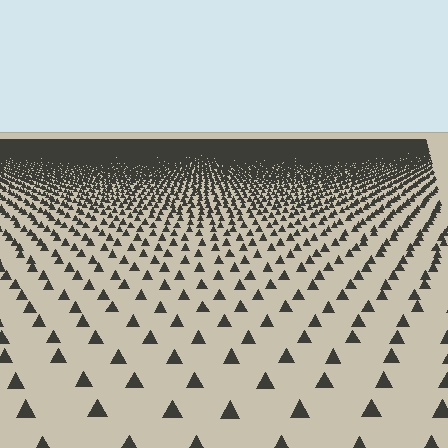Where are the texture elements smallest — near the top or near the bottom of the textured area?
Near the top.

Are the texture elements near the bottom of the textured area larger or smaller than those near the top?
Larger. Near the bottom, elements are closer to the viewer and appear at a bigger on-screen size.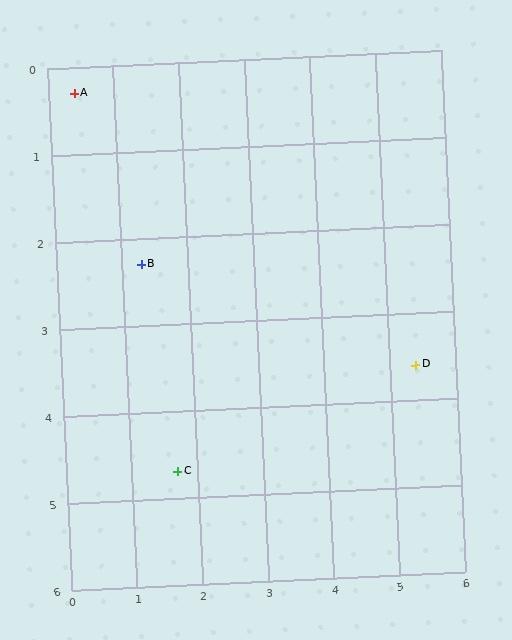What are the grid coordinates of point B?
Point B is at approximately (1.3, 2.3).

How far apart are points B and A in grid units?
Points B and A are about 2.2 grid units apart.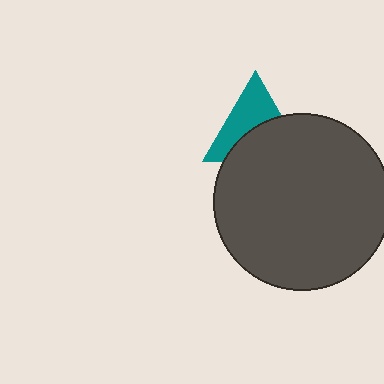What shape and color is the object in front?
The object in front is a dark gray circle.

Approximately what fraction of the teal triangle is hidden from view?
Roughly 49% of the teal triangle is hidden behind the dark gray circle.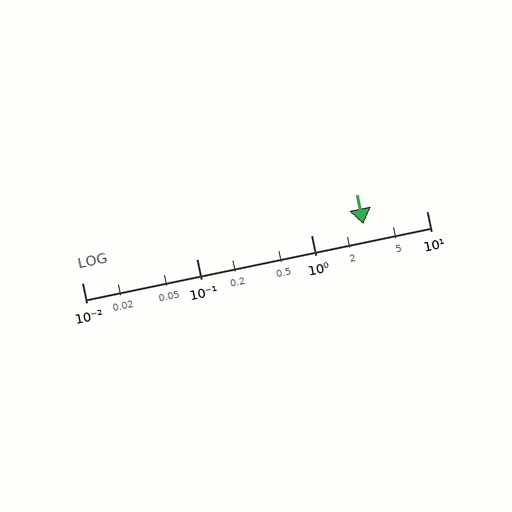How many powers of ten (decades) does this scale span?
The scale spans 3 decades, from 0.01 to 10.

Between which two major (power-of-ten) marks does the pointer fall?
The pointer is between 1 and 10.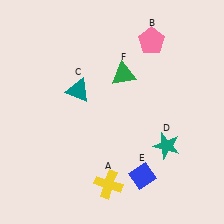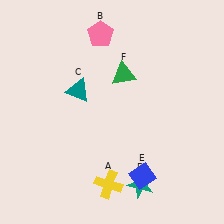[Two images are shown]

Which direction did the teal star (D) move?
The teal star (D) moved down.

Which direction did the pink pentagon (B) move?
The pink pentagon (B) moved left.